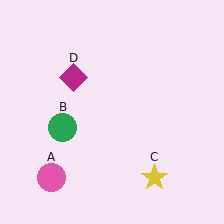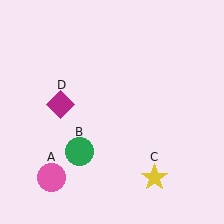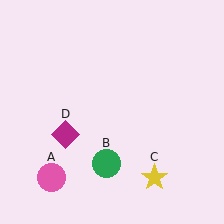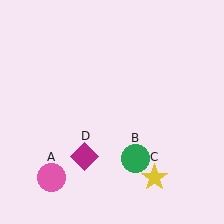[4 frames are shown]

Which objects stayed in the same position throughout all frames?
Pink circle (object A) and yellow star (object C) remained stationary.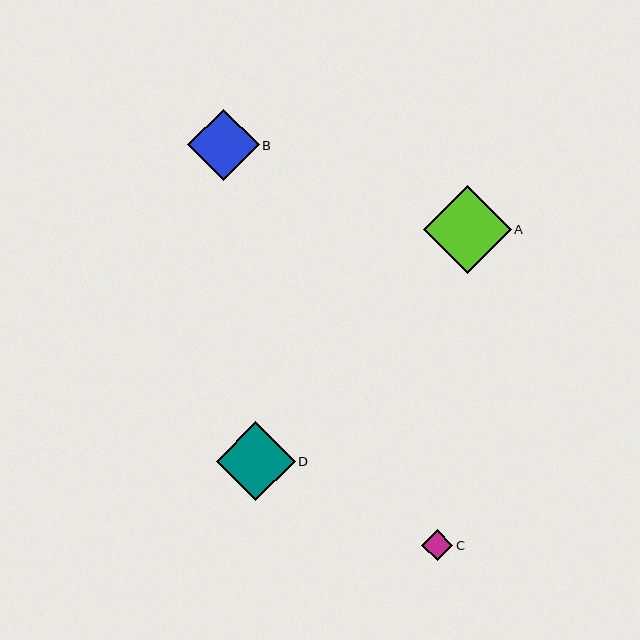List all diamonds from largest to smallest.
From largest to smallest: A, D, B, C.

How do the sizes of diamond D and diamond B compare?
Diamond D and diamond B are approximately the same size.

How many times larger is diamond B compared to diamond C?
Diamond B is approximately 2.3 times the size of diamond C.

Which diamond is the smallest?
Diamond C is the smallest with a size of approximately 31 pixels.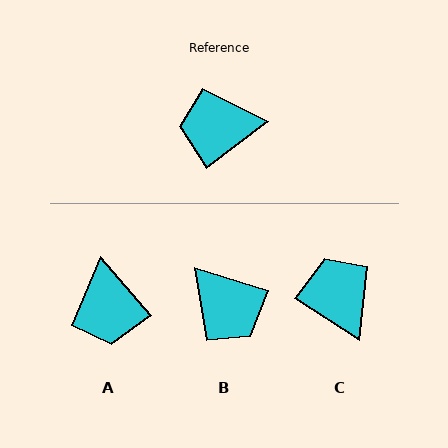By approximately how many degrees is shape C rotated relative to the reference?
Approximately 70 degrees clockwise.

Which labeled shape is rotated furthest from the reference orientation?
B, about 126 degrees away.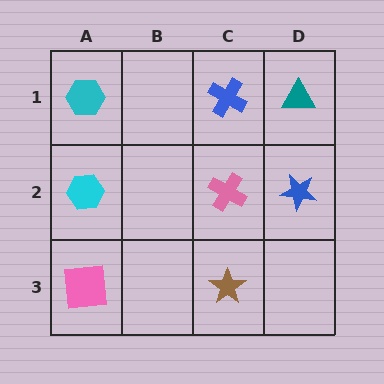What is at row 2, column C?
A pink cross.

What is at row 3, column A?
A pink square.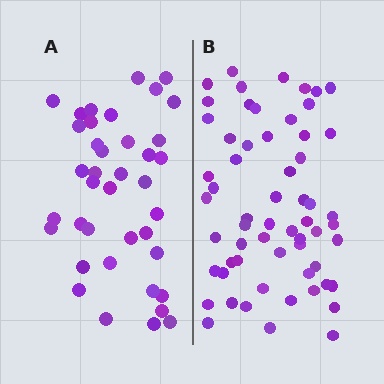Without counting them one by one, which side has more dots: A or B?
Region B (the right region) has more dots.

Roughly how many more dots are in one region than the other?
Region B has approximately 20 more dots than region A.